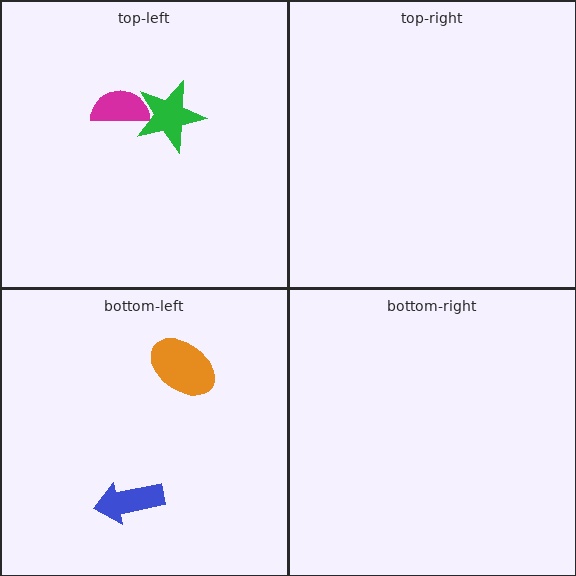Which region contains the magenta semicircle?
The top-left region.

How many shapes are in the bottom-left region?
2.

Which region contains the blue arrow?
The bottom-left region.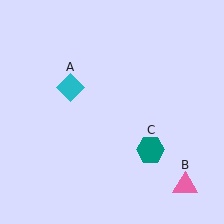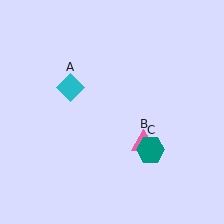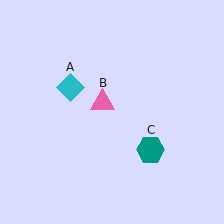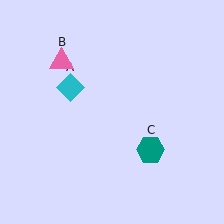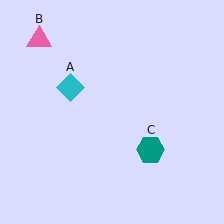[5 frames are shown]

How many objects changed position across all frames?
1 object changed position: pink triangle (object B).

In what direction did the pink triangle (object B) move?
The pink triangle (object B) moved up and to the left.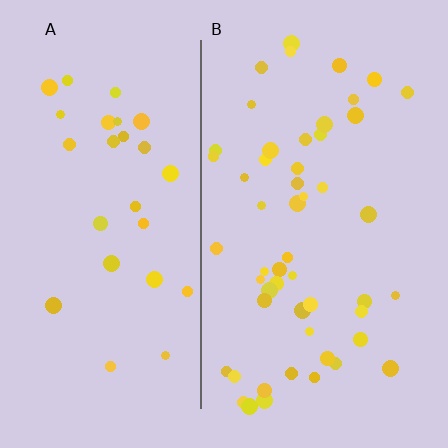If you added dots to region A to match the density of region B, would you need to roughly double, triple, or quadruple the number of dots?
Approximately double.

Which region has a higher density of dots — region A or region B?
B (the right).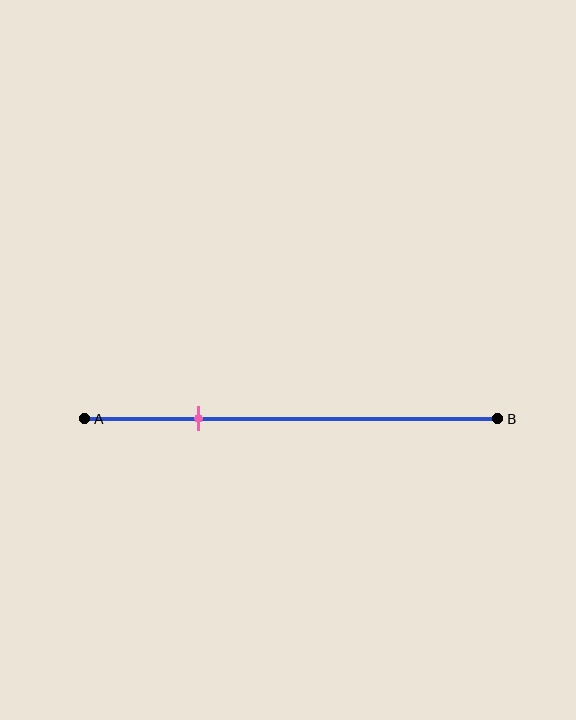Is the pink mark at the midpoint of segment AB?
No, the mark is at about 25% from A, not at the 50% midpoint.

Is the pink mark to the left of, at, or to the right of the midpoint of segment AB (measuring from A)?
The pink mark is to the left of the midpoint of segment AB.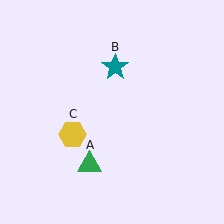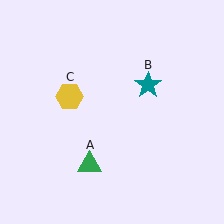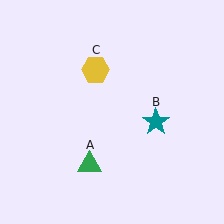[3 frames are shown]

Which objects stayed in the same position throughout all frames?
Green triangle (object A) remained stationary.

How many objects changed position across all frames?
2 objects changed position: teal star (object B), yellow hexagon (object C).